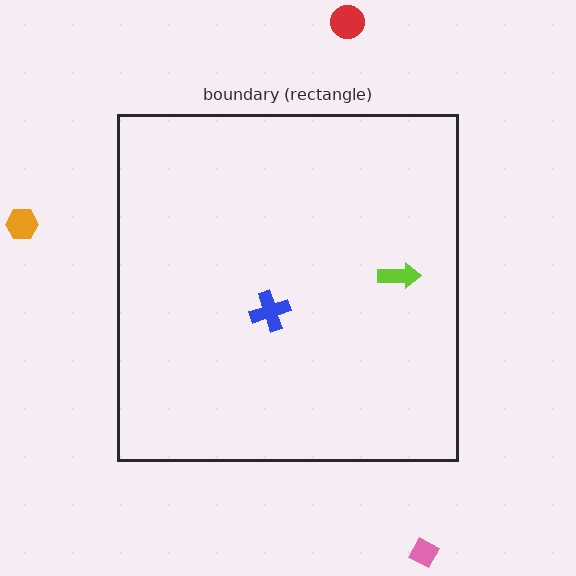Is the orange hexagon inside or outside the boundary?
Outside.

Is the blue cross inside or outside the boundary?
Inside.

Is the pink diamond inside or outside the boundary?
Outside.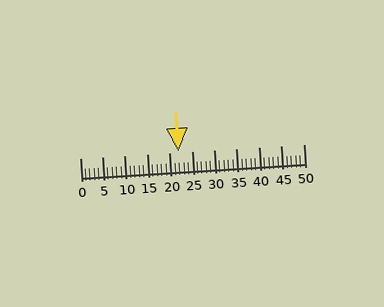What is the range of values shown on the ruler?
The ruler shows values from 0 to 50.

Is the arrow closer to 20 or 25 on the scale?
The arrow is closer to 20.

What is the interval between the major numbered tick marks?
The major tick marks are spaced 5 units apart.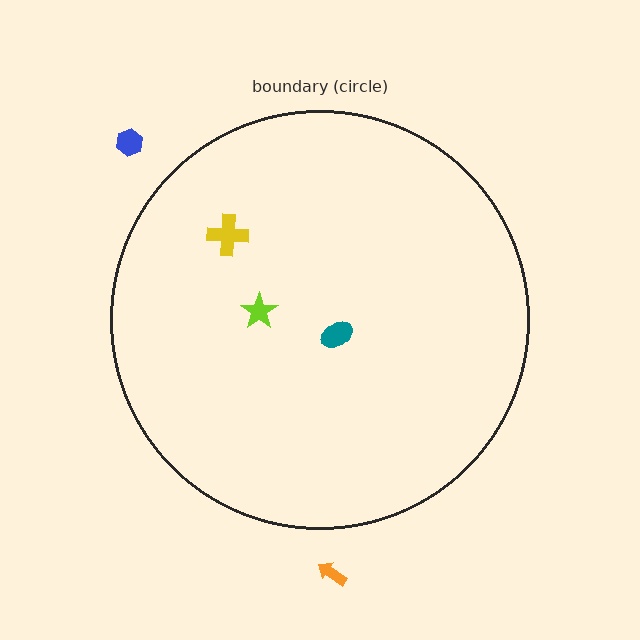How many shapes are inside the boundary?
3 inside, 2 outside.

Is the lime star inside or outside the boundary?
Inside.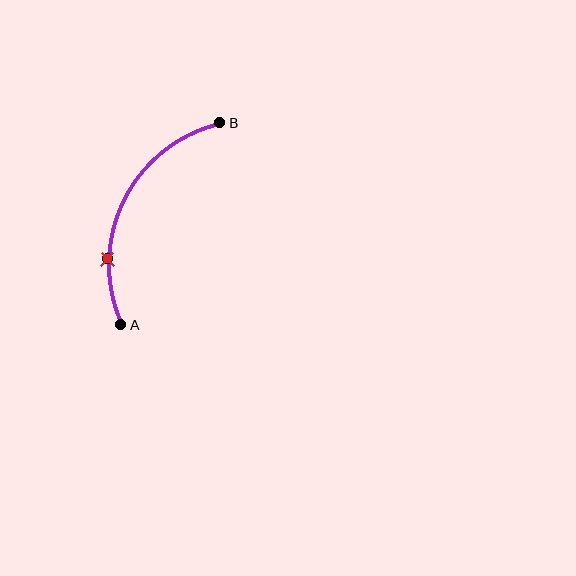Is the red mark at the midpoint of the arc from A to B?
No. The red mark lies on the arc but is closer to endpoint A. The arc midpoint would be at the point on the curve equidistant along the arc from both A and B.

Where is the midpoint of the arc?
The arc midpoint is the point on the curve farthest from the straight line joining A and B. It sits to the left of that line.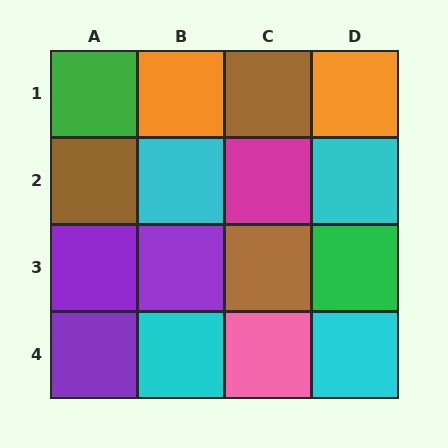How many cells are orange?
2 cells are orange.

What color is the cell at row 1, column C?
Brown.